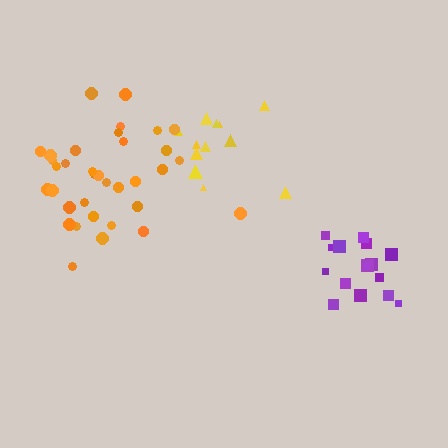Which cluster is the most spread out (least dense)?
Yellow.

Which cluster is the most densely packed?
Orange.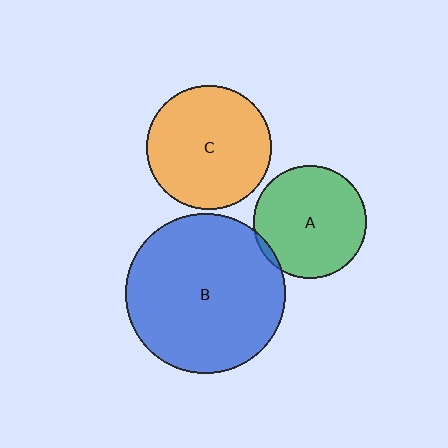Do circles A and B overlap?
Yes.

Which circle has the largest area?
Circle B (blue).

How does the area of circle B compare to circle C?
Approximately 1.6 times.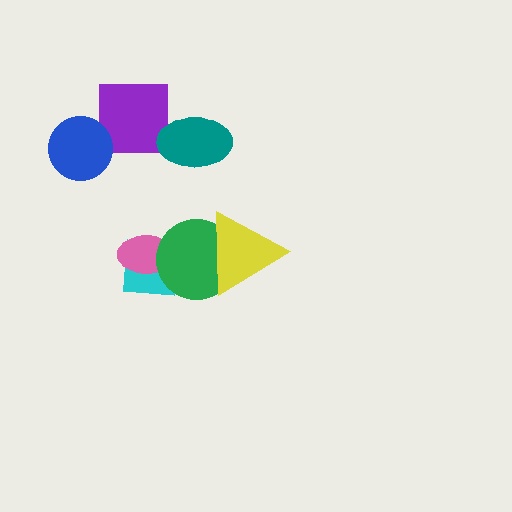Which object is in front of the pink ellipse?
The green circle is in front of the pink ellipse.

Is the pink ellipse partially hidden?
Yes, it is partially covered by another shape.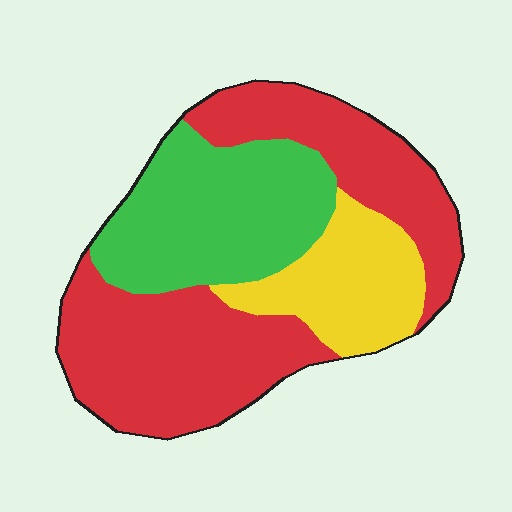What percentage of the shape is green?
Green covers 30% of the shape.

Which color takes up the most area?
Red, at roughly 50%.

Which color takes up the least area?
Yellow, at roughly 20%.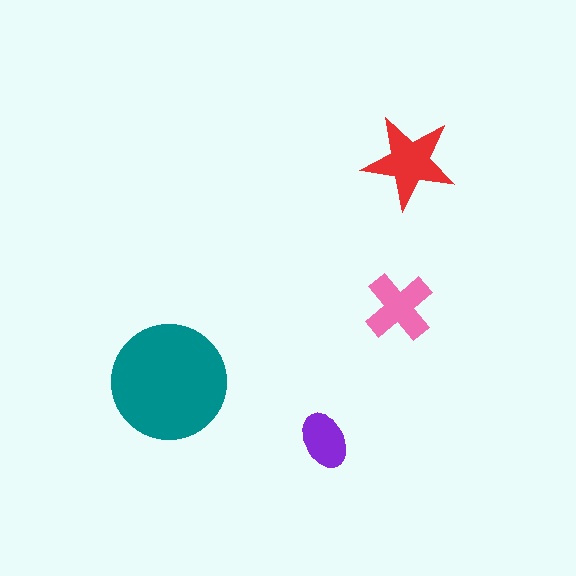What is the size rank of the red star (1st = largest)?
2nd.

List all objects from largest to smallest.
The teal circle, the red star, the pink cross, the purple ellipse.